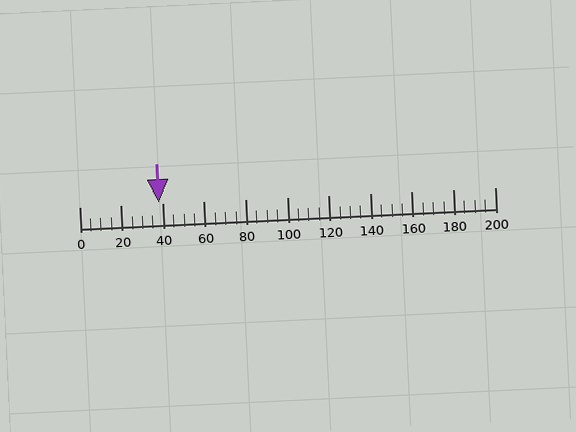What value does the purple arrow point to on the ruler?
The purple arrow points to approximately 38.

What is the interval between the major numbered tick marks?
The major tick marks are spaced 20 units apart.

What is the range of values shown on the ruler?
The ruler shows values from 0 to 200.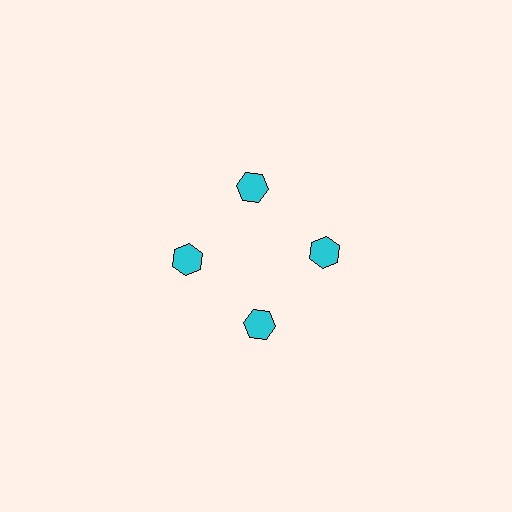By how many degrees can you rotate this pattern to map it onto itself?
The pattern maps onto itself every 90 degrees of rotation.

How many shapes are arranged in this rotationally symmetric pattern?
There are 4 shapes, arranged in 4 groups of 1.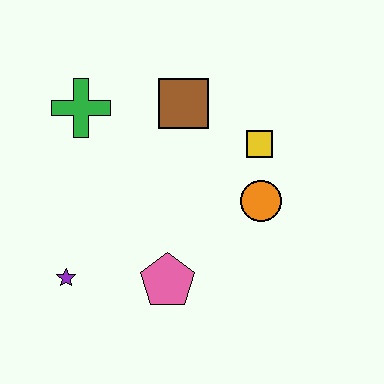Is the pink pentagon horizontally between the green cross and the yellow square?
Yes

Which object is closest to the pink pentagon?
The purple star is closest to the pink pentagon.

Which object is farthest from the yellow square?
The purple star is farthest from the yellow square.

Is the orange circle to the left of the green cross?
No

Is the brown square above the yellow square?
Yes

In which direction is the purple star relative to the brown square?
The purple star is below the brown square.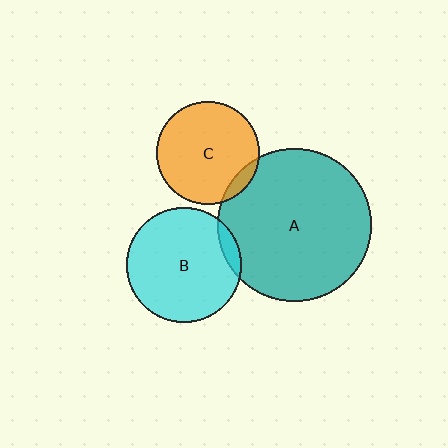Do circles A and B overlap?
Yes.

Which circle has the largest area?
Circle A (teal).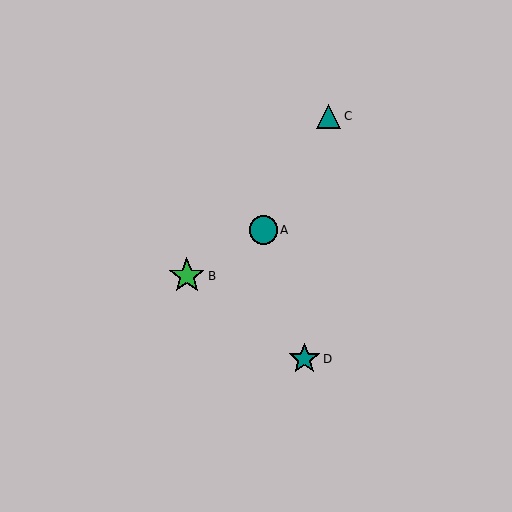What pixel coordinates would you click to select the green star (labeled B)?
Click at (187, 276) to select the green star B.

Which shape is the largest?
The green star (labeled B) is the largest.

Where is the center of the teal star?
The center of the teal star is at (304, 359).